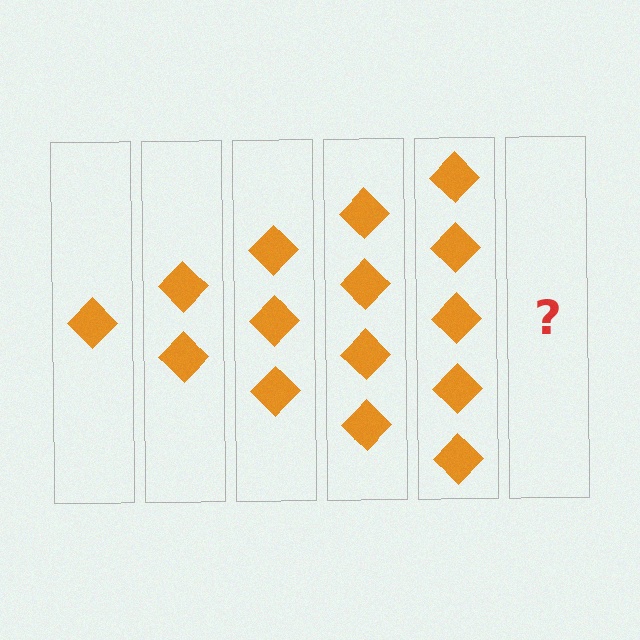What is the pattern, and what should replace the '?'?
The pattern is that each step adds one more diamond. The '?' should be 6 diamonds.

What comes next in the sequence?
The next element should be 6 diamonds.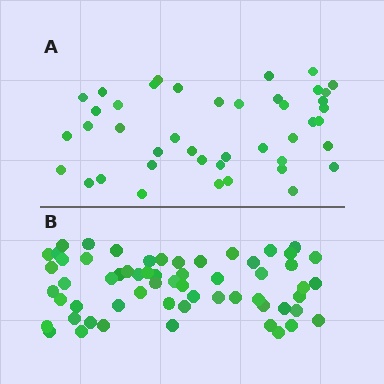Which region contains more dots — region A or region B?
Region B (the bottom region) has more dots.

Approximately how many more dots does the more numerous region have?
Region B has approximately 15 more dots than region A.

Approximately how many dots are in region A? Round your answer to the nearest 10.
About 40 dots. (The exact count is 43, which rounds to 40.)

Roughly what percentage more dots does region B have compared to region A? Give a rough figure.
About 40% more.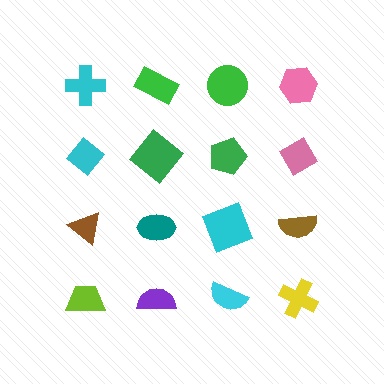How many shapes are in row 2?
4 shapes.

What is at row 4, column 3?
A cyan semicircle.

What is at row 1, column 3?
A green circle.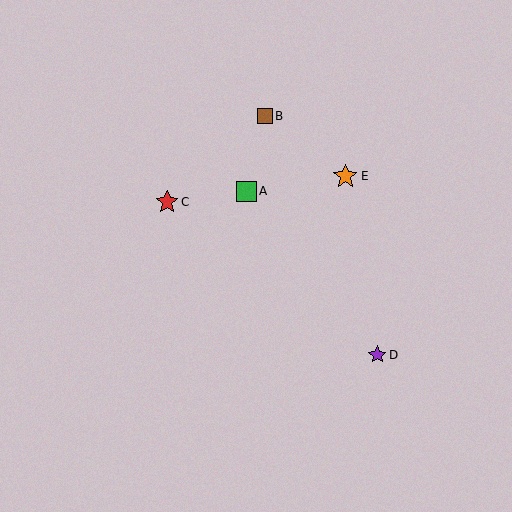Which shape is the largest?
The orange star (labeled E) is the largest.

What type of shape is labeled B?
Shape B is a brown square.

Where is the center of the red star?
The center of the red star is at (167, 202).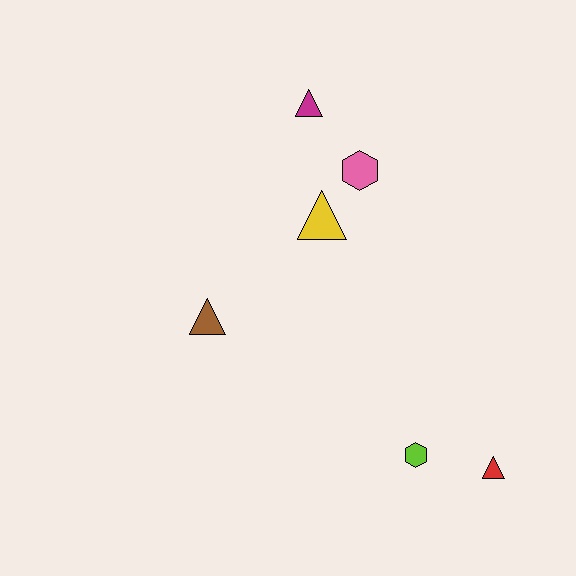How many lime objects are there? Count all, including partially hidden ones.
There is 1 lime object.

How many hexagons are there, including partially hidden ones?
There are 2 hexagons.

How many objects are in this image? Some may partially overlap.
There are 6 objects.